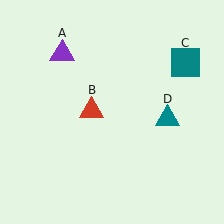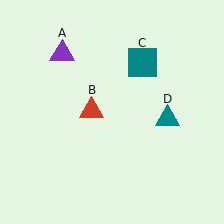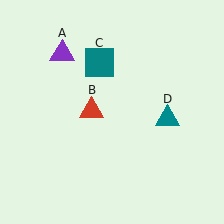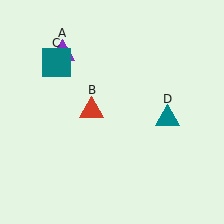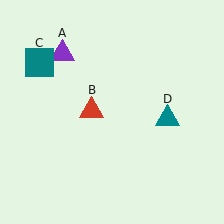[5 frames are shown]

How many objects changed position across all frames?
1 object changed position: teal square (object C).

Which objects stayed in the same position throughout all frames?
Purple triangle (object A) and red triangle (object B) and teal triangle (object D) remained stationary.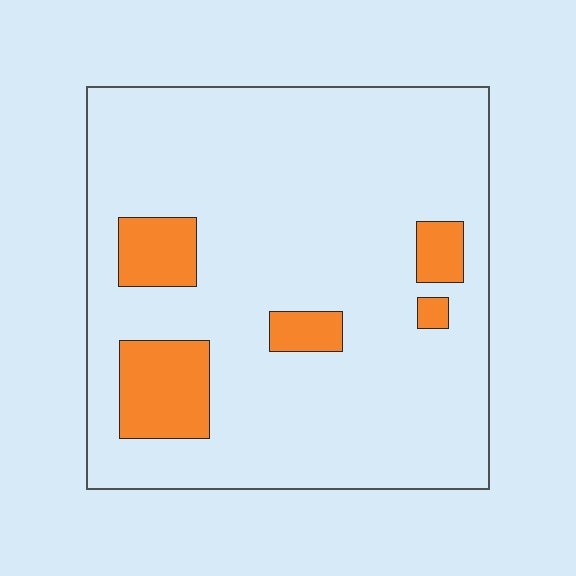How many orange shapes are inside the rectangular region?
5.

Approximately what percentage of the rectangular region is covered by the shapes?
Approximately 15%.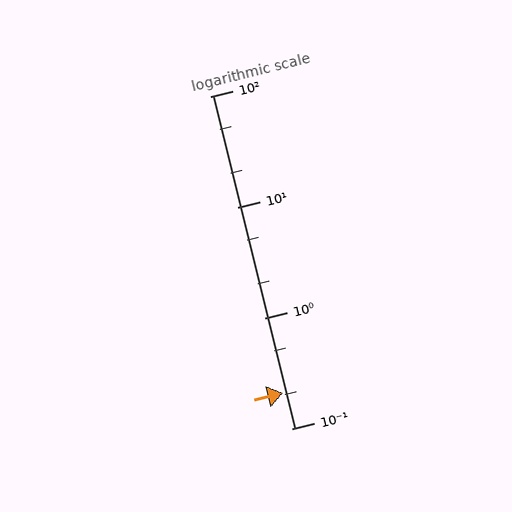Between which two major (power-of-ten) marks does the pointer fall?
The pointer is between 0.1 and 1.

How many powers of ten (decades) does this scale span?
The scale spans 3 decades, from 0.1 to 100.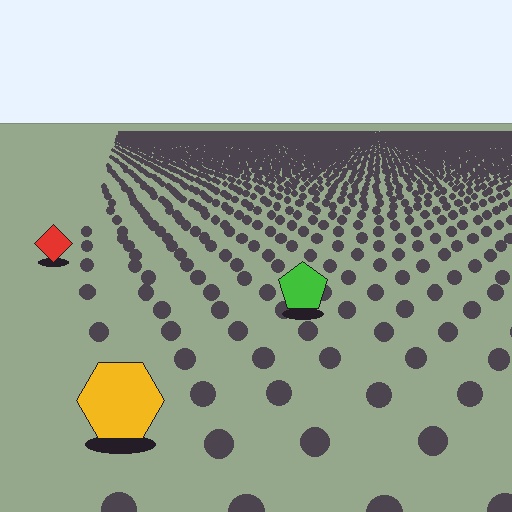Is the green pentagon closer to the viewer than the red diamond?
Yes. The green pentagon is closer — you can tell from the texture gradient: the ground texture is coarser near it.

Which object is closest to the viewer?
The yellow hexagon is closest. The texture marks near it are larger and more spread out.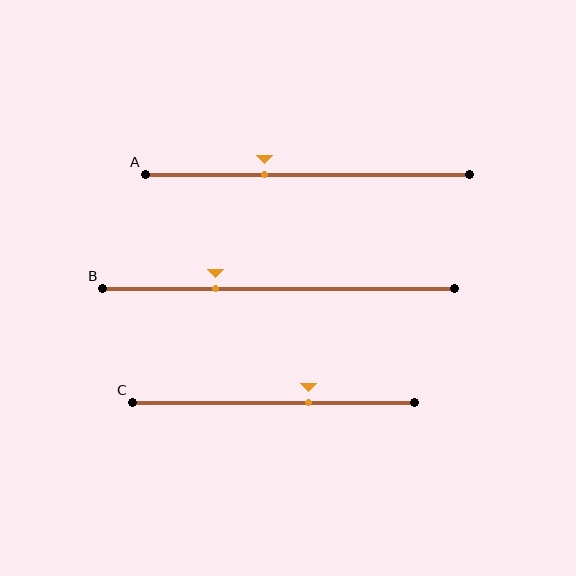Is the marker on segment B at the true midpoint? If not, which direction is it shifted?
No, the marker on segment B is shifted to the left by about 18% of the segment length.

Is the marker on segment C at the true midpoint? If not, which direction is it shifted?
No, the marker on segment C is shifted to the right by about 12% of the segment length.